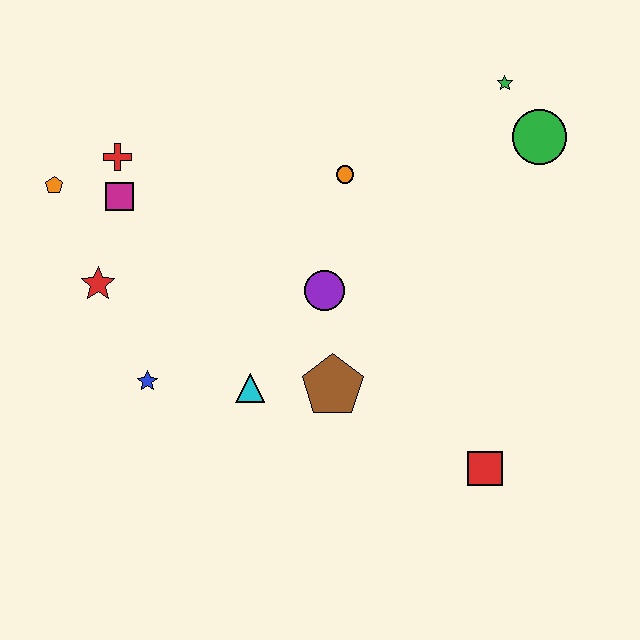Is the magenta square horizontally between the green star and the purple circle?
No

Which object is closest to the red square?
The brown pentagon is closest to the red square.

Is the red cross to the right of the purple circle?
No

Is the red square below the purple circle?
Yes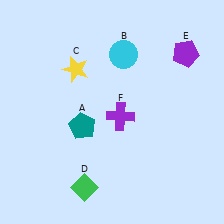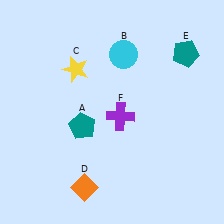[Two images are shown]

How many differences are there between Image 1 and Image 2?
There are 2 differences between the two images.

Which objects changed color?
D changed from green to orange. E changed from purple to teal.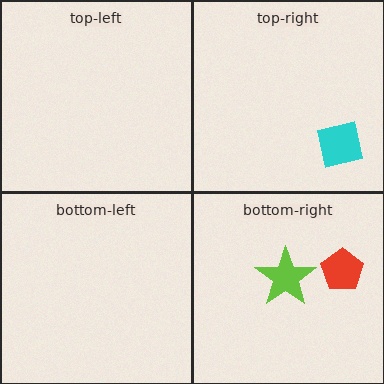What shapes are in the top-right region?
The cyan square.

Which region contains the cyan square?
The top-right region.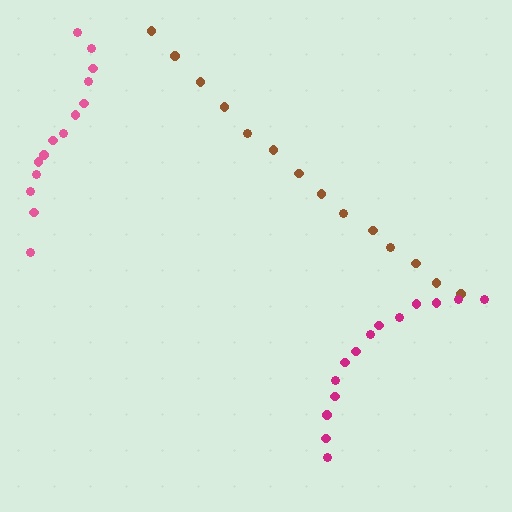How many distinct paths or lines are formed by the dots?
There are 3 distinct paths.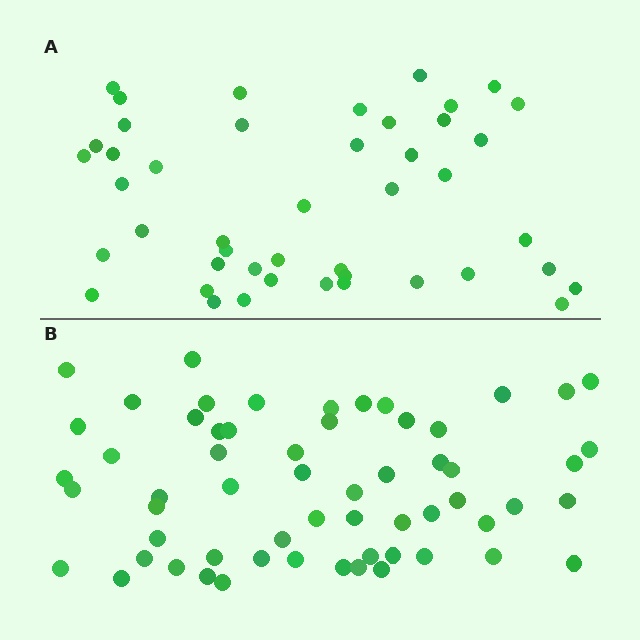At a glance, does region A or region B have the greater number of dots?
Region B (the bottom region) has more dots.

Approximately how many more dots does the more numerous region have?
Region B has approximately 15 more dots than region A.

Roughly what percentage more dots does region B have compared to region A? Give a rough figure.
About 35% more.